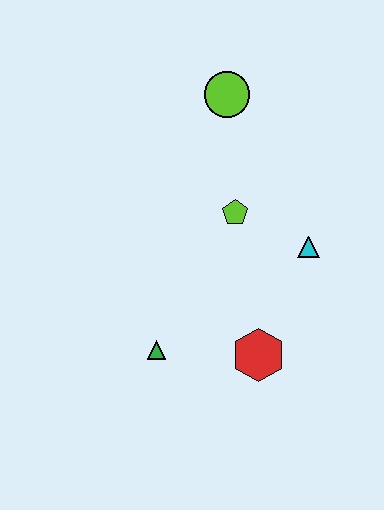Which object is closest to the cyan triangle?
The lime pentagon is closest to the cyan triangle.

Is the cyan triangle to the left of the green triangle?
No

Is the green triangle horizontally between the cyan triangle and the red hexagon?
No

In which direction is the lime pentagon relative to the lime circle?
The lime pentagon is below the lime circle.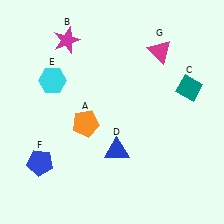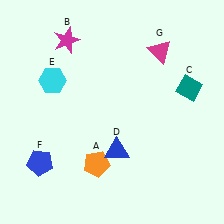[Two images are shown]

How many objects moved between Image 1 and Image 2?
1 object moved between the two images.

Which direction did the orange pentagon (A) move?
The orange pentagon (A) moved down.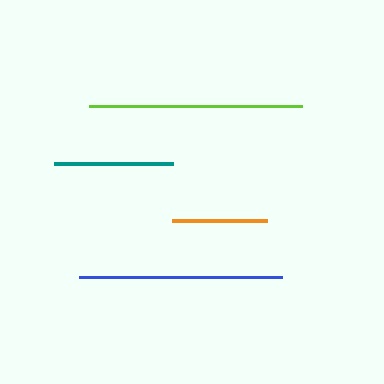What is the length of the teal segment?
The teal segment is approximately 118 pixels long.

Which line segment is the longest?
The lime line is the longest at approximately 214 pixels.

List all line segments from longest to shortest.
From longest to shortest: lime, blue, teal, orange.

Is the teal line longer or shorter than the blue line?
The blue line is longer than the teal line.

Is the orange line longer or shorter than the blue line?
The blue line is longer than the orange line.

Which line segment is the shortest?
The orange line is the shortest at approximately 95 pixels.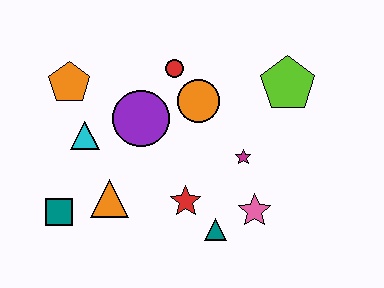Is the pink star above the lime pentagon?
No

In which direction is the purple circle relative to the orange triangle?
The purple circle is above the orange triangle.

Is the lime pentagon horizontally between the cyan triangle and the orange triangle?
No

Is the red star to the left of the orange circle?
Yes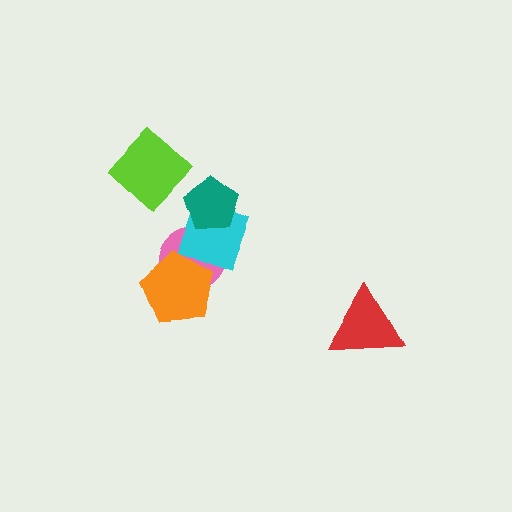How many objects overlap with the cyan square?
2 objects overlap with the cyan square.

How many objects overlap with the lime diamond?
0 objects overlap with the lime diamond.